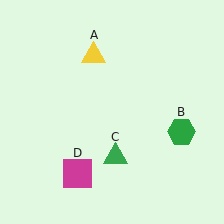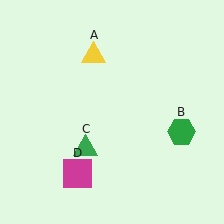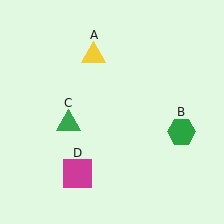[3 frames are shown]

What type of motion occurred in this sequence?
The green triangle (object C) rotated clockwise around the center of the scene.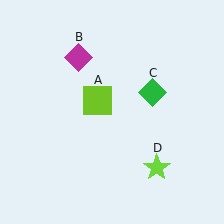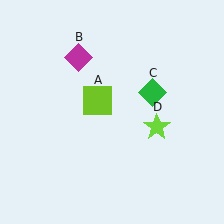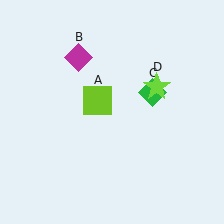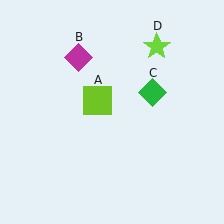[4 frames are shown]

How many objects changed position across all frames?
1 object changed position: lime star (object D).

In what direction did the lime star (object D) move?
The lime star (object D) moved up.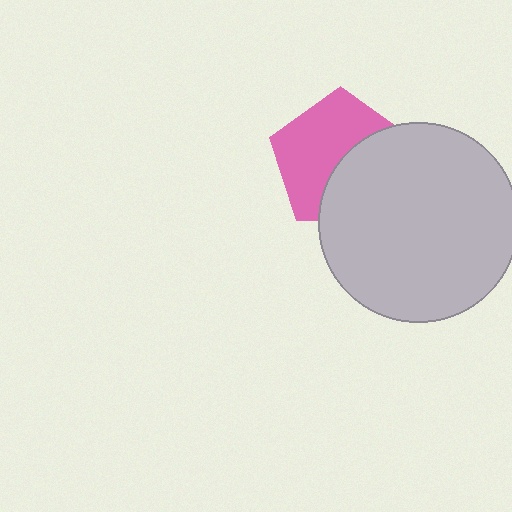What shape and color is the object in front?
The object in front is a light gray circle.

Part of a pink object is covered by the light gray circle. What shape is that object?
It is a pentagon.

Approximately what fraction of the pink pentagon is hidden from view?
Roughly 44% of the pink pentagon is hidden behind the light gray circle.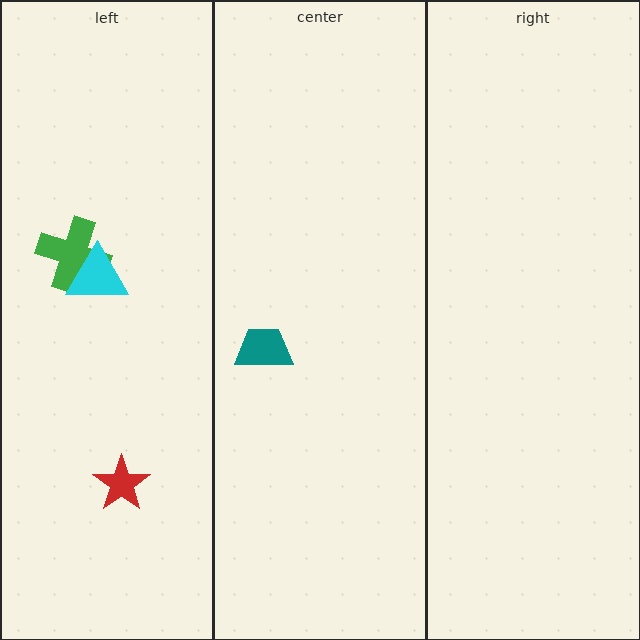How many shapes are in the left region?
3.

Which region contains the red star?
The left region.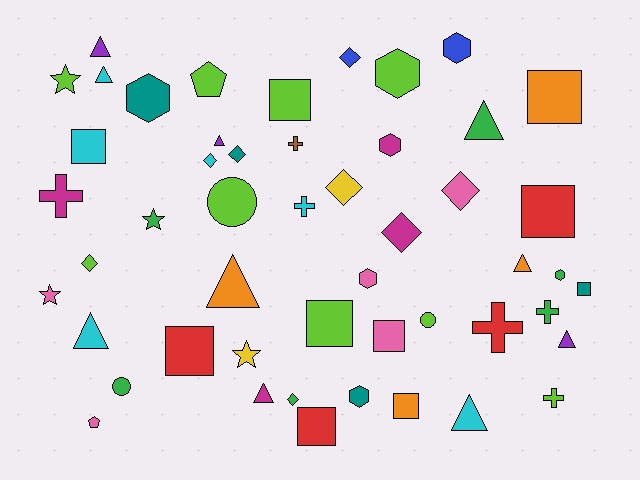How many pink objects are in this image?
There are 5 pink objects.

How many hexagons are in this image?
There are 7 hexagons.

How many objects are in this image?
There are 50 objects.